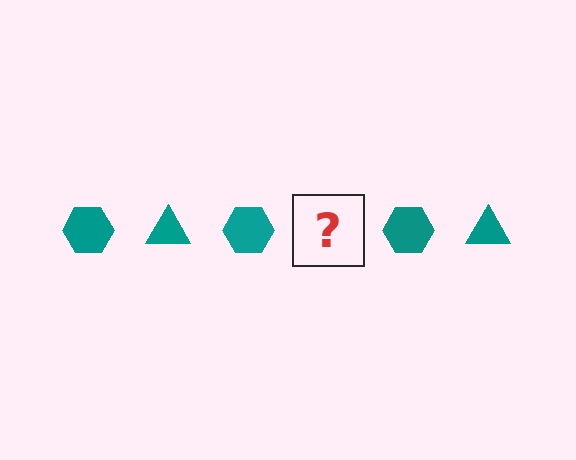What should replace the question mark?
The question mark should be replaced with a teal triangle.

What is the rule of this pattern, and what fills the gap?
The rule is that the pattern cycles through hexagon, triangle shapes in teal. The gap should be filled with a teal triangle.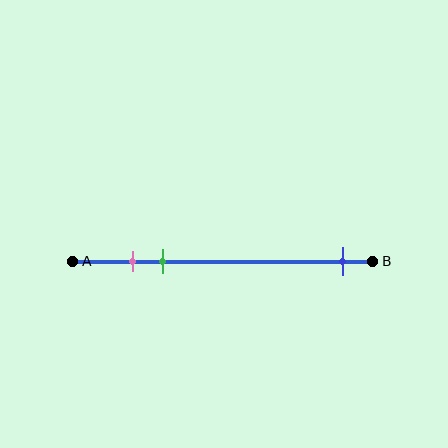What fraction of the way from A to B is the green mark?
The green mark is approximately 30% (0.3) of the way from A to B.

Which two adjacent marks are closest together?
The pink and green marks are the closest adjacent pair.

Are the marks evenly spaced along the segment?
No, the marks are not evenly spaced.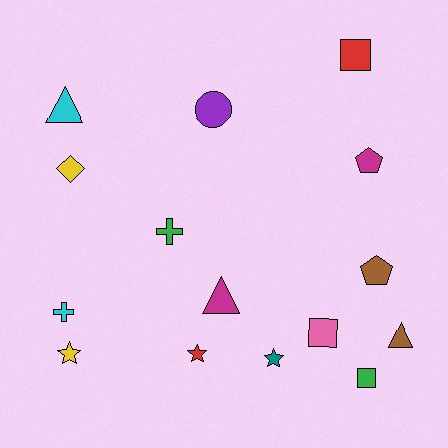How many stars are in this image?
There are 3 stars.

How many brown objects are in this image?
There are 2 brown objects.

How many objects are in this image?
There are 15 objects.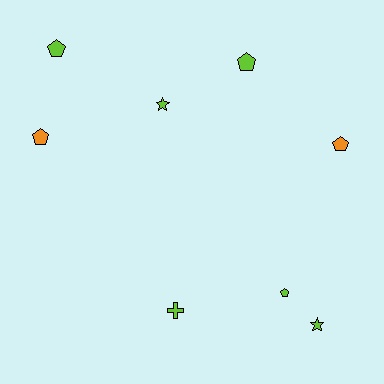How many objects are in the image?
There are 8 objects.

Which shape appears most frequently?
Pentagon, with 5 objects.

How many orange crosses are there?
There are no orange crosses.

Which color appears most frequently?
Lime, with 6 objects.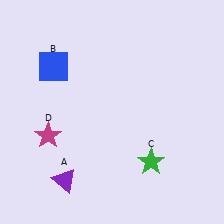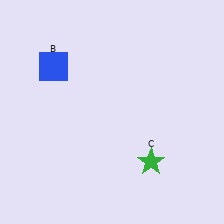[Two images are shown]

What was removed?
The magenta star (D), the purple triangle (A) were removed in Image 2.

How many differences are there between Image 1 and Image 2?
There are 2 differences between the two images.